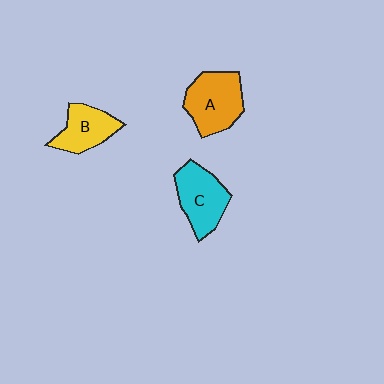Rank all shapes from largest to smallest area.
From largest to smallest: A (orange), C (cyan), B (yellow).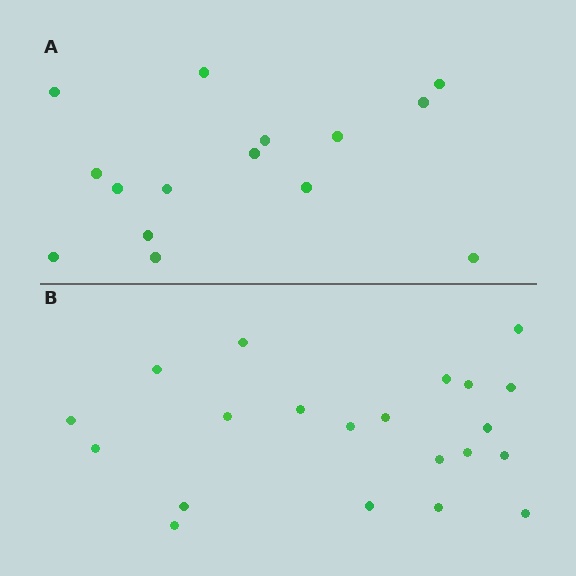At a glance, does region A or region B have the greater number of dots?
Region B (the bottom region) has more dots.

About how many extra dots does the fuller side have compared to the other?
Region B has about 6 more dots than region A.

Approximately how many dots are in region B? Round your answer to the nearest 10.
About 20 dots. (The exact count is 21, which rounds to 20.)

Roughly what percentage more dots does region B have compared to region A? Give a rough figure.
About 40% more.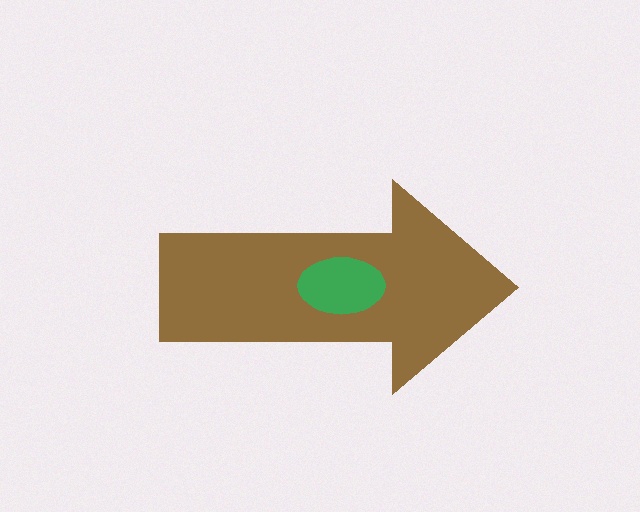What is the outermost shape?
The brown arrow.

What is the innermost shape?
The green ellipse.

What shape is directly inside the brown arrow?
The green ellipse.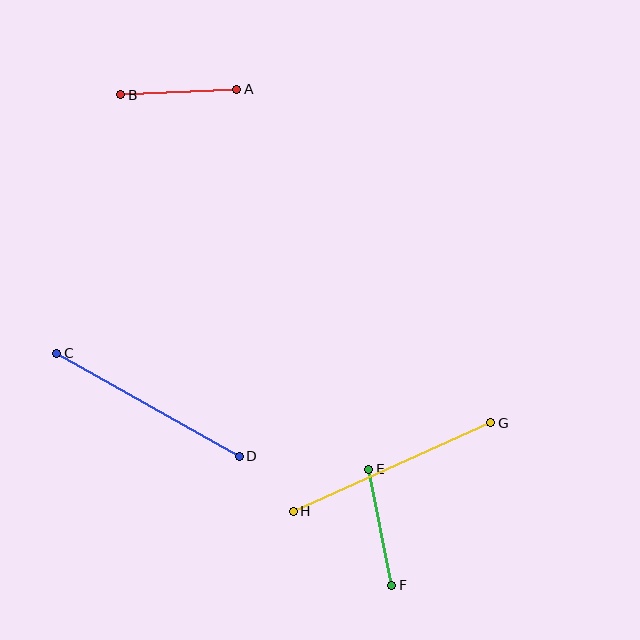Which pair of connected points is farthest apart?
Points G and H are farthest apart.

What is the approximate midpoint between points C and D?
The midpoint is at approximately (148, 405) pixels.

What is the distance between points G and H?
The distance is approximately 217 pixels.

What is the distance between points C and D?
The distance is approximately 209 pixels.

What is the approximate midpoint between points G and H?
The midpoint is at approximately (392, 467) pixels.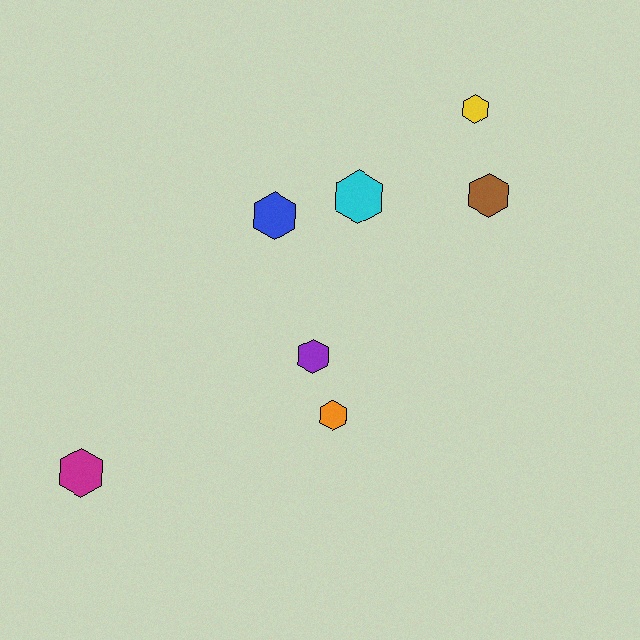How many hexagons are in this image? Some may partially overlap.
There are 7 hexagons.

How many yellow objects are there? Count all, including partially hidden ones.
There is 1 yellow object.